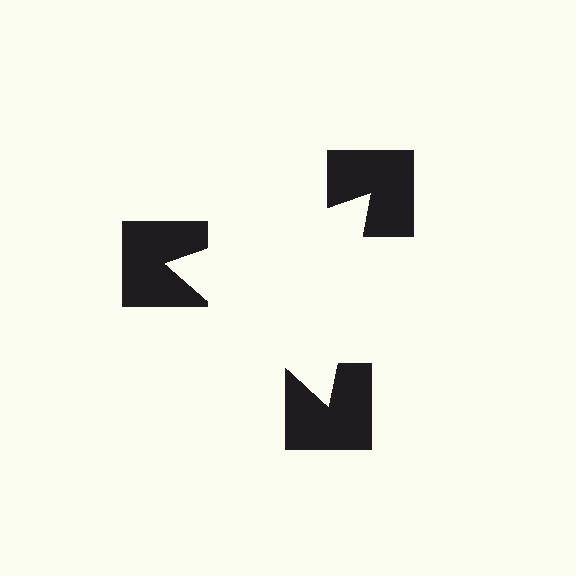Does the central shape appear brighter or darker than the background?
It typically appears slightly brighter than the background, even though no actual brightness change is drawn.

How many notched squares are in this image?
There are 3 — one at each vertex of the illusory triangle.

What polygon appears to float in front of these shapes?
An illusory triangle — its edges are inferred from the aligned wedge cuts in the notched squares, not physically drawn.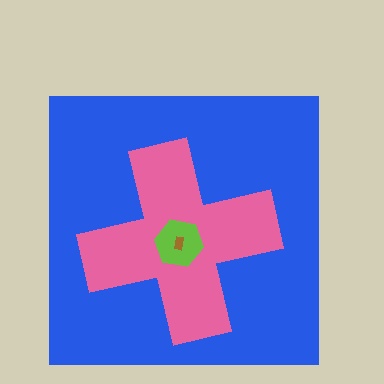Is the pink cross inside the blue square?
Yes.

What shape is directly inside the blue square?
The pink cross.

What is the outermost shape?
The blue square.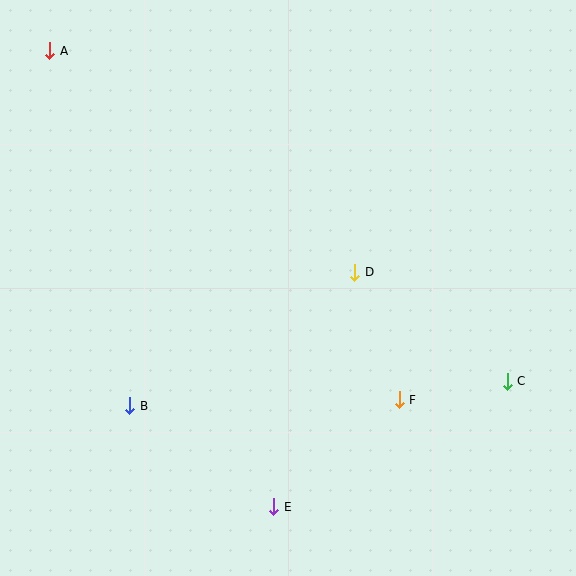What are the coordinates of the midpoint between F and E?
The midpoint between F and E is at (337, 453).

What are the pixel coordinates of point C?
Point C is at (507, 381).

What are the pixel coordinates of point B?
Point B is at (130, 406).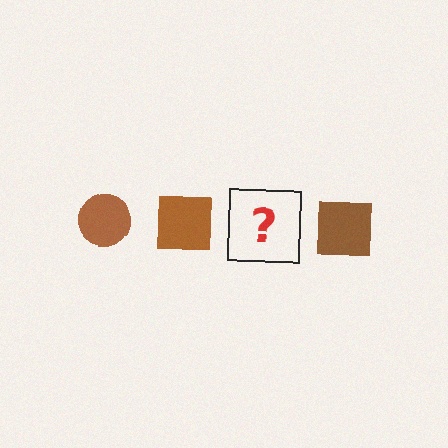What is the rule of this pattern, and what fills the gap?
The rule is that the pattern cycles through circle, square shapes in brown. The gap should be filled with a brown circle.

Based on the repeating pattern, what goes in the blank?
The blank should be a brown circle.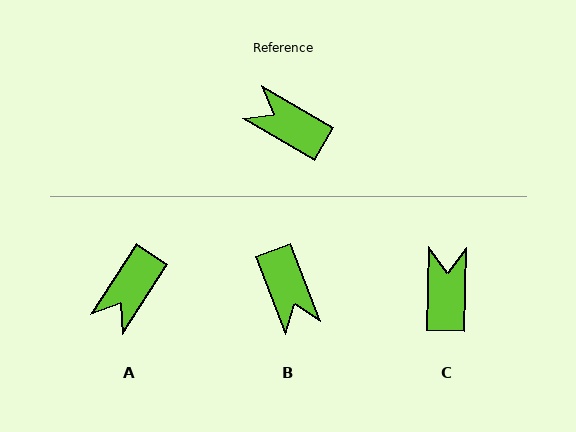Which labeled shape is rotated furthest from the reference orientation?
B, about 142 degrees away.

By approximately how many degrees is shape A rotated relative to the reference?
Approximately 87 degrees counter-clockwise.